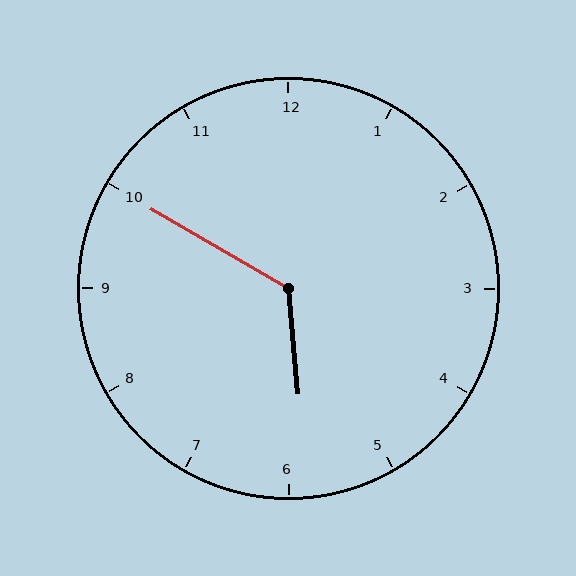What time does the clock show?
5:50.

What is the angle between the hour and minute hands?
Approximately 125 degrees.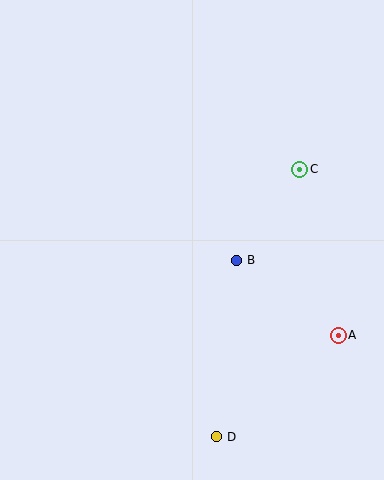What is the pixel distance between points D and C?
The distance between D and C is 280 pixels.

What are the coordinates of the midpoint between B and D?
The midpoint between B and D is at (227, 348).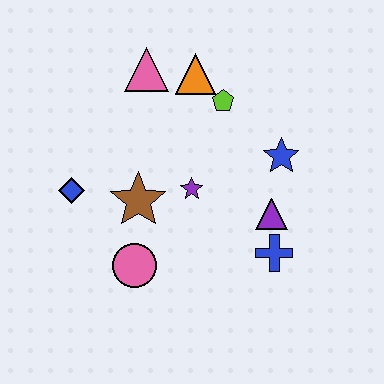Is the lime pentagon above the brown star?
Yes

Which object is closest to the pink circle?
The brown star is closest to the pink circle.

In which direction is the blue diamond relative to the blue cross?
The blue diamond is to the left of the blue cross.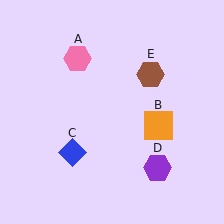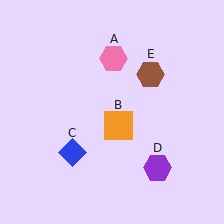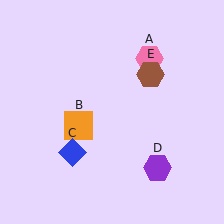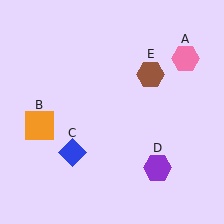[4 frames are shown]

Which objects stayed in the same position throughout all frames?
Blue diamond (object C) and purple hexagon (object D) and brown hexagon (object E) remained stationary.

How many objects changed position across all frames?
2 objects changed position: pink hexagon (object A), orange square (object B).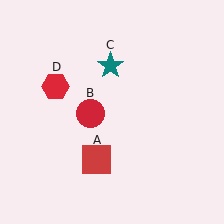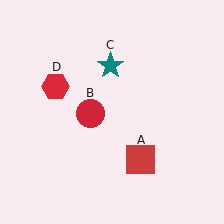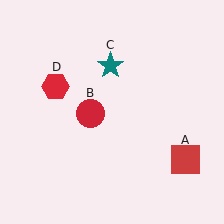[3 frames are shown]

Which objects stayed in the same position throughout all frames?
Red circle (object B) and teal star (object C) and red hexagon (object D) remained stationary.